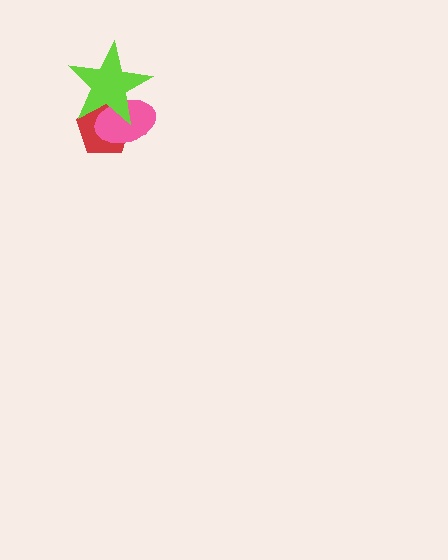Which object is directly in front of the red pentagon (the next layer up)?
The pink ellipse is directly in front of the red pentagon.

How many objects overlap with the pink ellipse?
2 objects overlap with the pink ellipse.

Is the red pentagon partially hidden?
Yes, it is partially covered by another shape.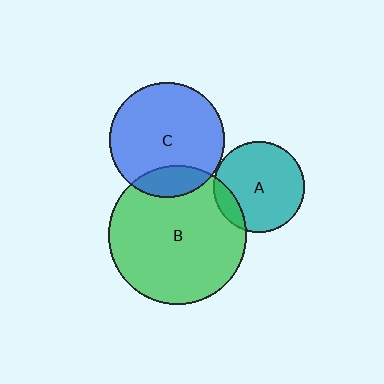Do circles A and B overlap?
Yes.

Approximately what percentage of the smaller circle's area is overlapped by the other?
Approximately 15%.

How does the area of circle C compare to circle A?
Approximately 1.6 times.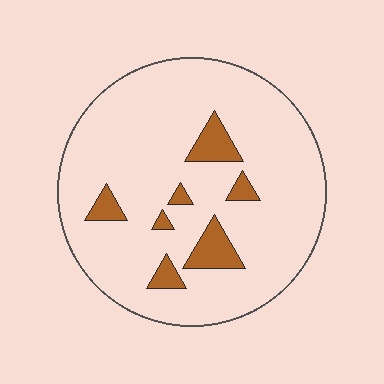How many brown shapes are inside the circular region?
7.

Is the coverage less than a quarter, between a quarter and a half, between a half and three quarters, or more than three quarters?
Less than a quarter.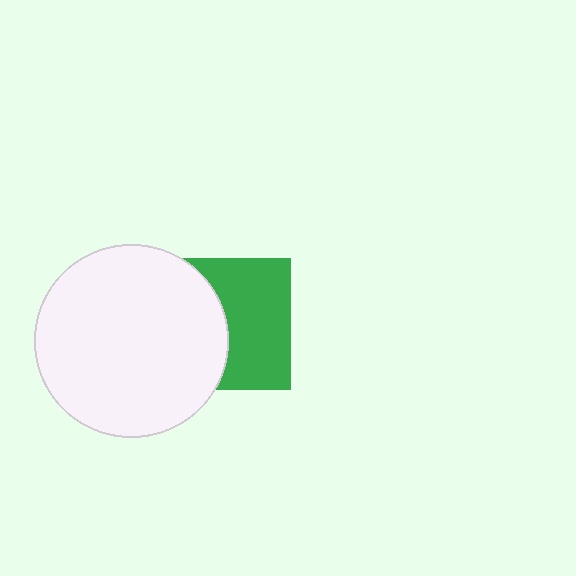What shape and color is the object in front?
The object in front is a white circle.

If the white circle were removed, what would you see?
You would see the complete green square.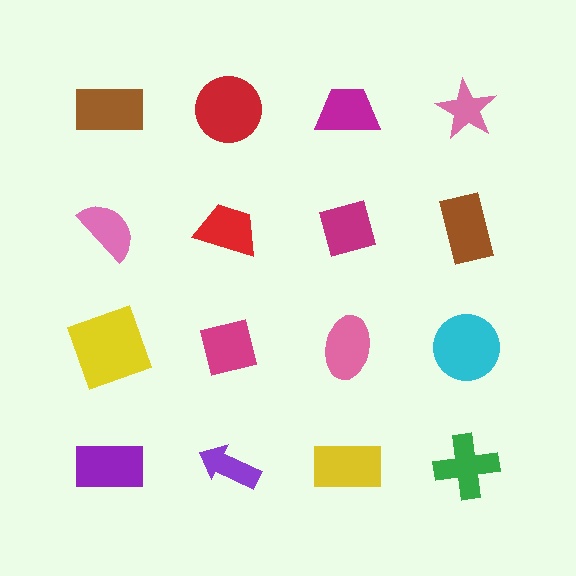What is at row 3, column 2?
A magenta square.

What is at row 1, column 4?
A pink star.